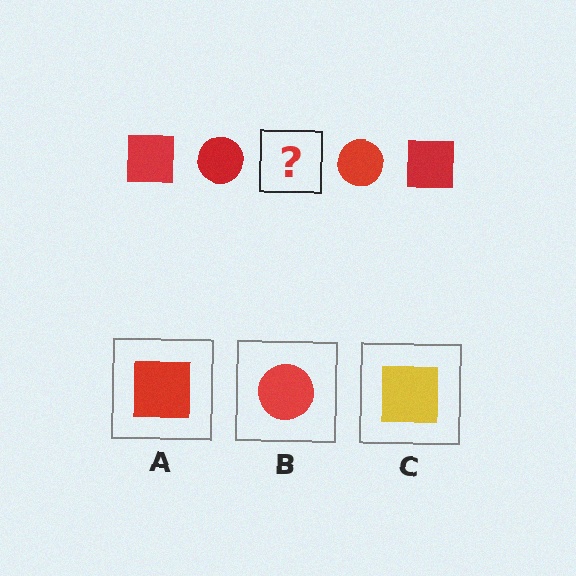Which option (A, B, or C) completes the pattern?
A.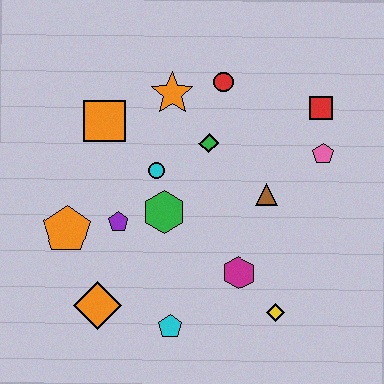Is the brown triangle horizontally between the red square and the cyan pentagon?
Yes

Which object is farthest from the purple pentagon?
The red square is farthest from the purple pentagon.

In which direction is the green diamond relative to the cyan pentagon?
The green diamond is above the cyan pentagon.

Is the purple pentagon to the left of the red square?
Yes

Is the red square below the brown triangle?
No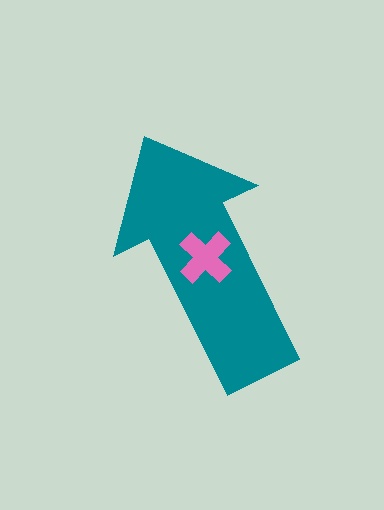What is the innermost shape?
The pink cross.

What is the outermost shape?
The teal arrow.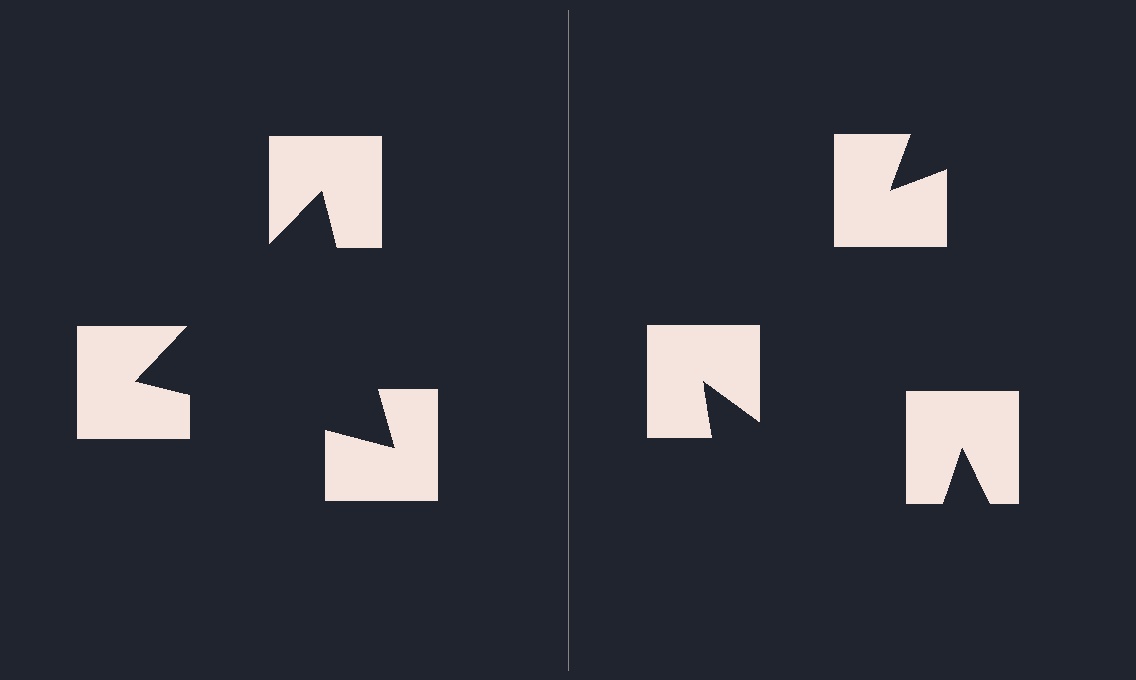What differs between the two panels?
The notched squares are positioned identically on both sides; only the wedge orientations differ. On the left they align to a triangle; on the right they are misaligned.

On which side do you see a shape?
An illusory triangle appears on the left side. On the right side the wedge cuts are rotated, so no coherent shape forms.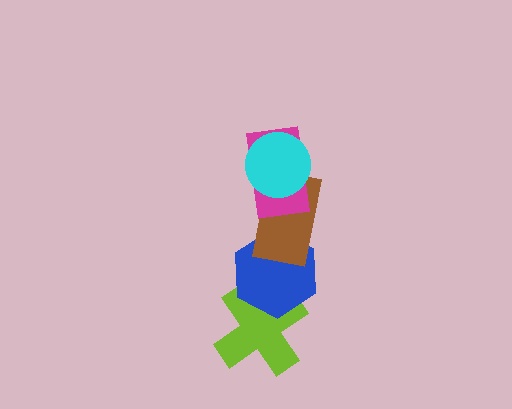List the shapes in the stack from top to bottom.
From top to bottom: the cyan circle, the magenta rectangle, the brown rectangle, the blue hexagon, the lime cross.